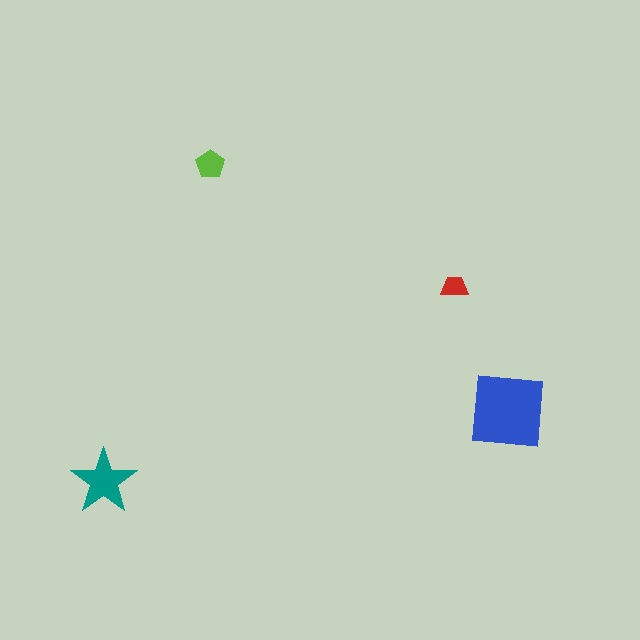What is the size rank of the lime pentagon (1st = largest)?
3rd.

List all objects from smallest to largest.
The red trapezoid, the lime pentagon, the teal star, the blue square.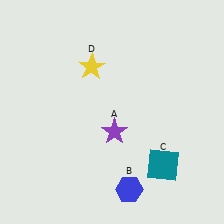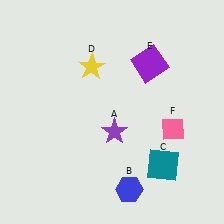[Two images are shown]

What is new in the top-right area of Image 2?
A purple square (E) was added in the top-right area of Image 2.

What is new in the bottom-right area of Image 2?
A pink diamond (F) was added in the bottom-right area of Image 2.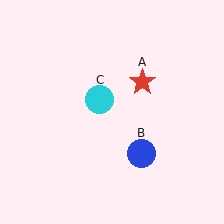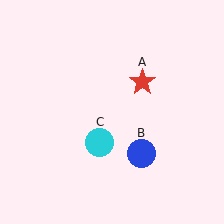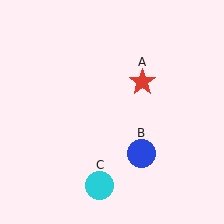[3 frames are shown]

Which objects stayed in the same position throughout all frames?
Red star (object A) and blue circle (object B) remained stationary.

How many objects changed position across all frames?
1 object changed position: cyan circle (object C).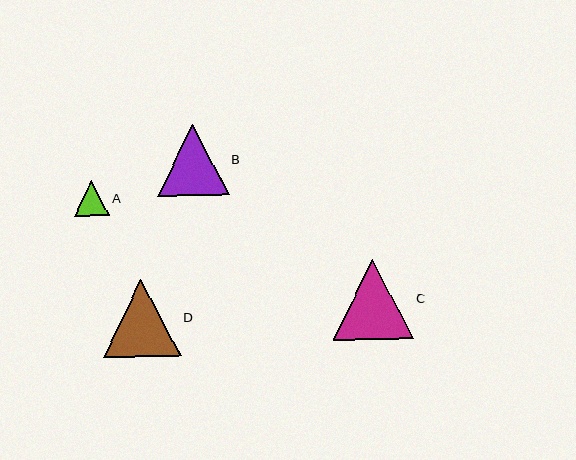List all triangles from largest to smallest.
From largest to smallest: C, D, B, A.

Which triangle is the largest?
Triangle C is the largest with a size of approximately 81 pixels.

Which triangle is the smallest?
Triangle A is the smallest with a size of approximately 35 pixels.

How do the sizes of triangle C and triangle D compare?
Triangle C and triangle D are approximately the same size.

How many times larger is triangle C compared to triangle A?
Triangle C is approximately 2.3 times the size of triangle A.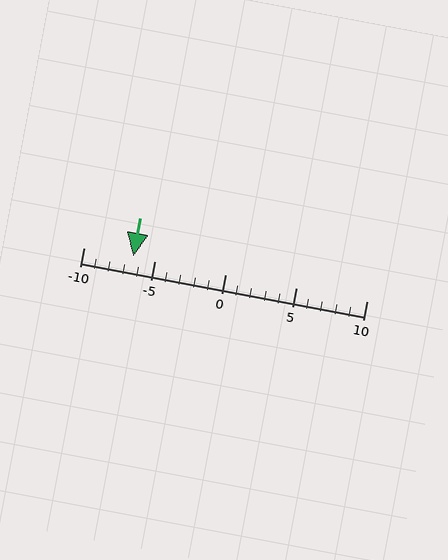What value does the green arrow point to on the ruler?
The green arrow points to approximately -6.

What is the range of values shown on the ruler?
The ruler shows values from -10 to 10.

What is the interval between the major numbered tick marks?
The major tick marks are spaced 5 units apart.